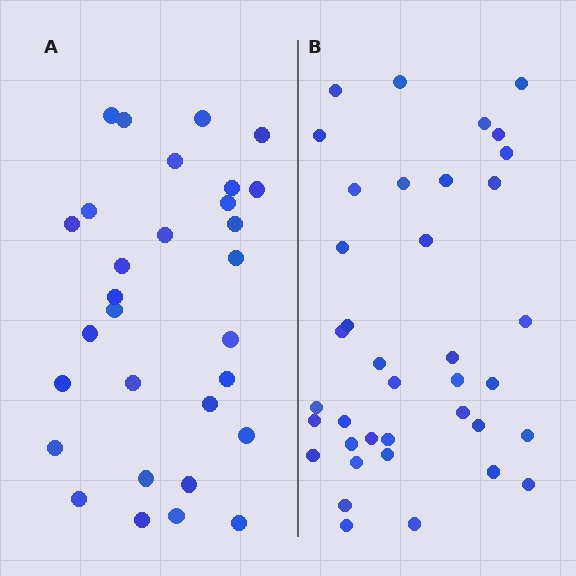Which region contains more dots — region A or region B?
Region B (the right region) has more dots.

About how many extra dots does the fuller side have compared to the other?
Region B has roughly 8 or so more dots than region A.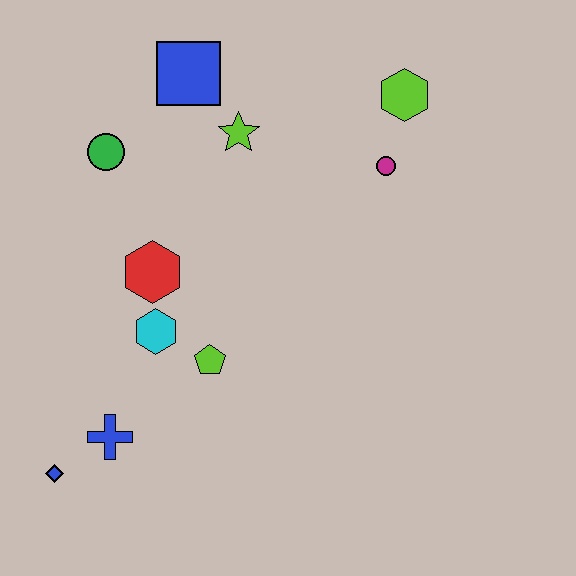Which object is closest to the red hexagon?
The cyan hexagon is closest to the red hexagon.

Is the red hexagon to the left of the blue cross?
No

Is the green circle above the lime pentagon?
Yes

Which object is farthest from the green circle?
The blue diamond is farthest from the green circle.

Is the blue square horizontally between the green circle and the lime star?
Yes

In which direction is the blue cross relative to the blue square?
The blue cross is below the blue square.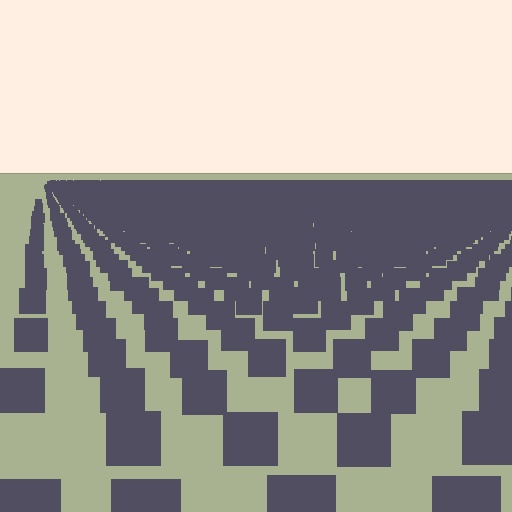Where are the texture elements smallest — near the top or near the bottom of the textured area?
Near the top.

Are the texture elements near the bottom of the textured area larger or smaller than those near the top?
Larger. Near the bottom, elements are closer to the viewer and appear at a bigger on-screen size.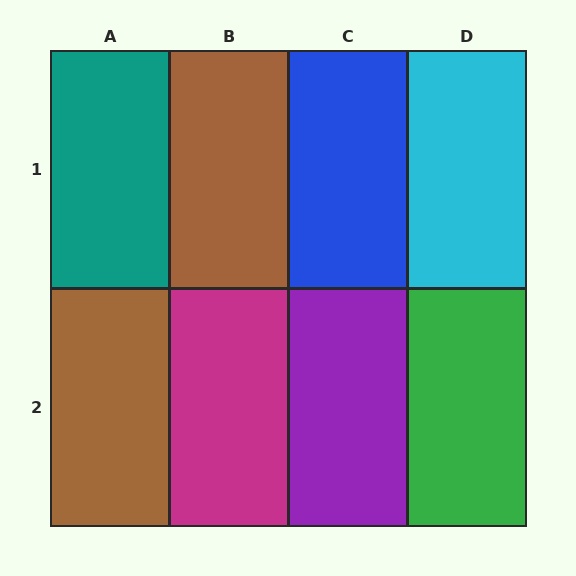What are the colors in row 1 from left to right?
Teal, brown, blue, cyan.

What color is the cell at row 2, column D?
Green.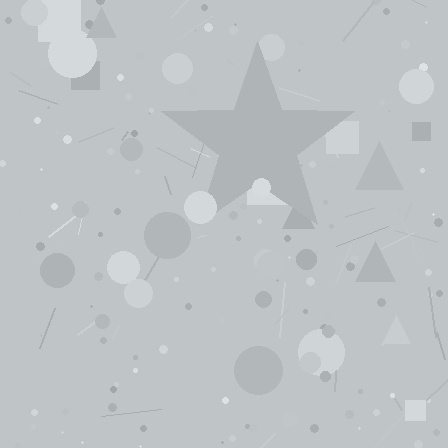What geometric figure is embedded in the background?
A star is embedded in the background.